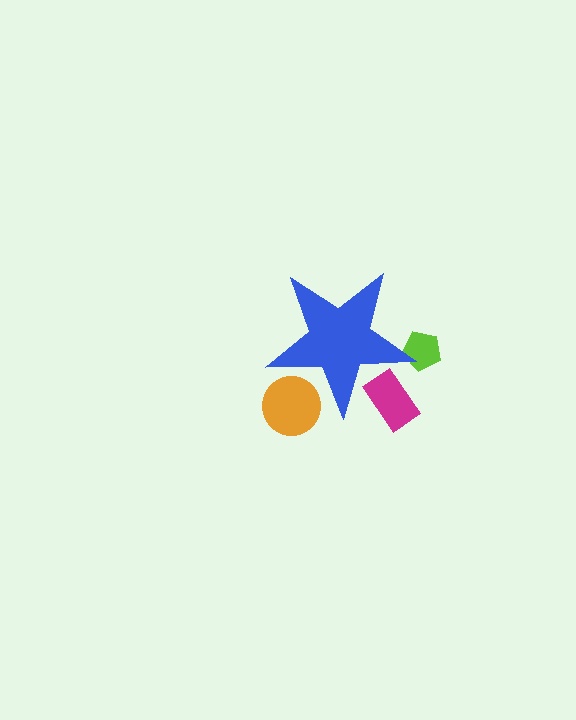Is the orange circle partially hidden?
Yes, the orange circle is partially hidden behind the blue star.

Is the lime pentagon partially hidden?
Yes, the lime pentagon is partially hidden behind the blue star.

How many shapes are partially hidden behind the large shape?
3 shapes are partially hidden.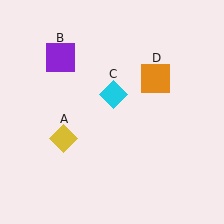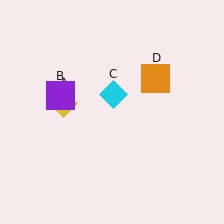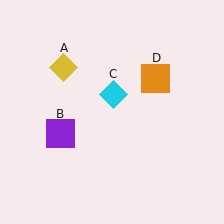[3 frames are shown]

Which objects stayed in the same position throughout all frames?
Cyan diamond (object C) and orange square (object D) remained stationary.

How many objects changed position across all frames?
2 objects changed position: yellow diamond (object A), purple square (object B).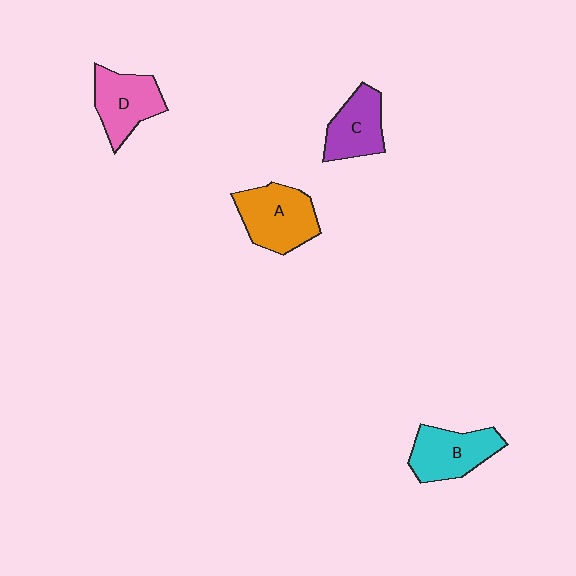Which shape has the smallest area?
Shape C (purple).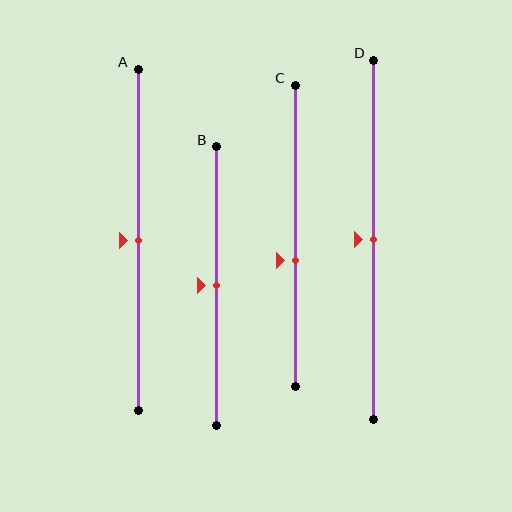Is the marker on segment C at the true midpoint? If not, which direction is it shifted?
No, the marker on segment C is shifted downward by about 8% of the segment length.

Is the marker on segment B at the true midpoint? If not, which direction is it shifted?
Yes, the marker on segment B is at the true midpoint.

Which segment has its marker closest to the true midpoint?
Segment A has its marker closest to the true midpoint.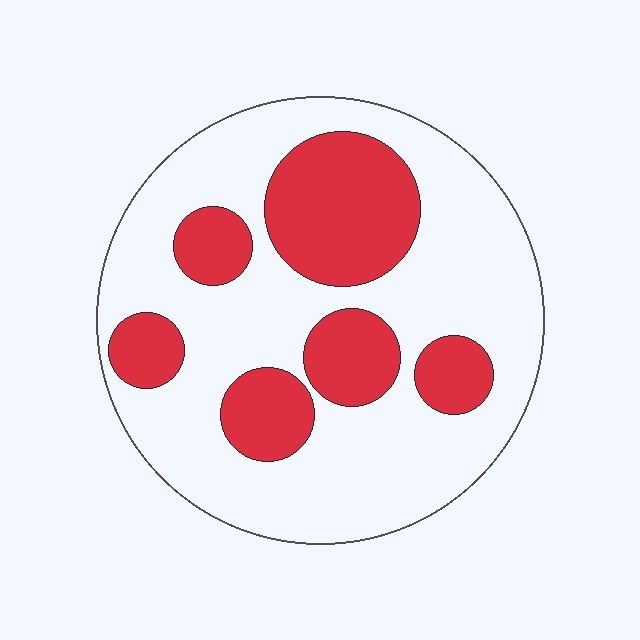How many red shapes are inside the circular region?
6.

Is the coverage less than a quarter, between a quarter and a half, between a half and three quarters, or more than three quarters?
Between a quarter and a half.